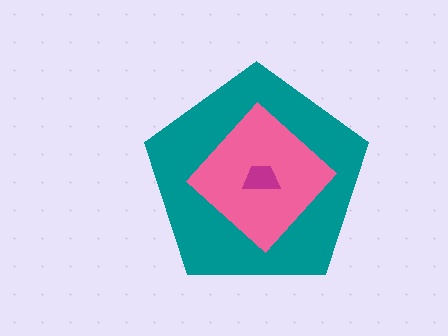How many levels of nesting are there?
3.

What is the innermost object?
The magenta trapezoid.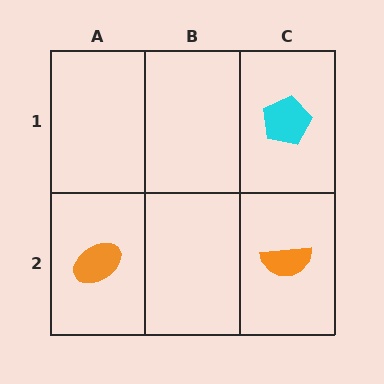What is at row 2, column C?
An orange semicircle.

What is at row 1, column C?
A cyan pentagon.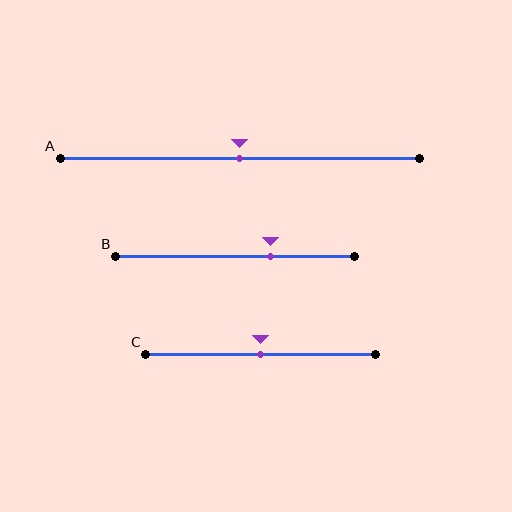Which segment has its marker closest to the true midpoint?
Segment A has its marker closest to the true midpoint.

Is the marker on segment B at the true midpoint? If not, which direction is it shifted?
No, the marker on segment B is shifted to the right by about 15% of the segment length.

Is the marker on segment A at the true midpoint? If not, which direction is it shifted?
Yes, the marker on segment A is at the true midpoint.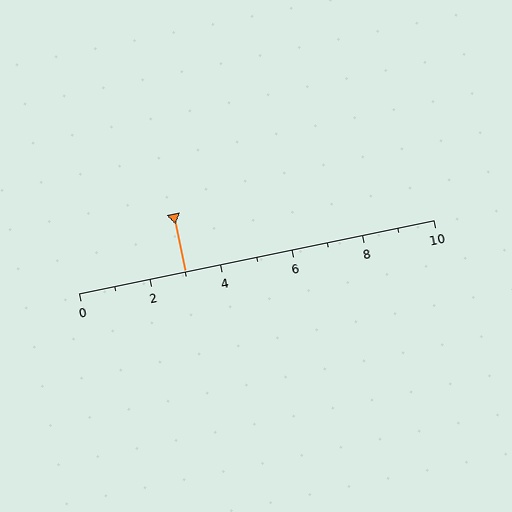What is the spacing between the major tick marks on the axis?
The major ticks are spaced 2 apart.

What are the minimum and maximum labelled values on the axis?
The axis runs from 0 to 10.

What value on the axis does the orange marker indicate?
The marker indicates approximately 3.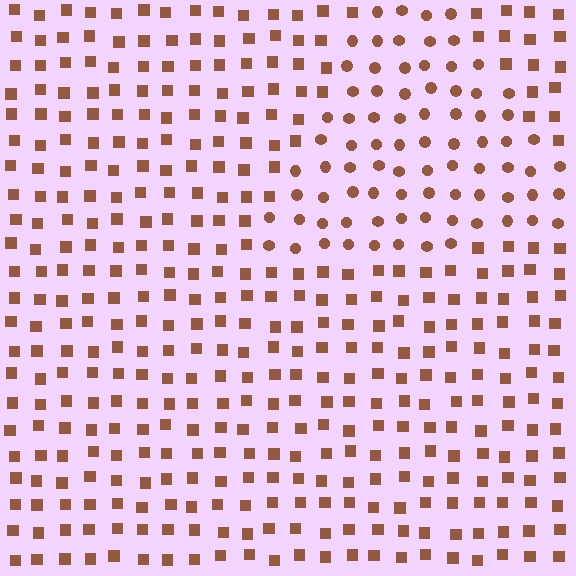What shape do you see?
I see a triangle.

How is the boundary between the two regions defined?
The boundary is defined by a change in element shape: circles inside vs. squares outside. All elements share the same color and spacing.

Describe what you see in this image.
The image is filled with small brown elements arranged in a uniform grid. A triangle-shaped region contains circles, while the surrounding area contains squares. The boundary is defined purely by the change in element shape.